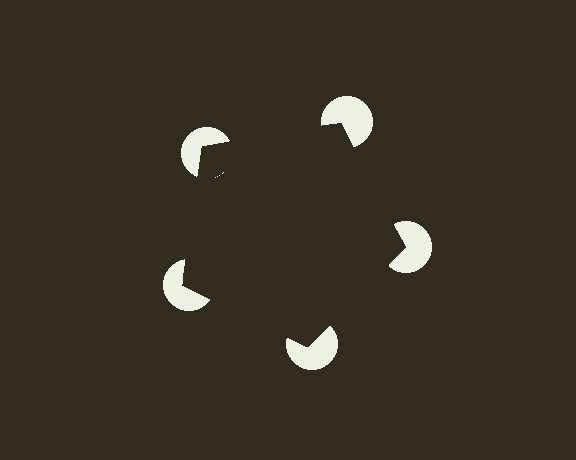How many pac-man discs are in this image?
There are 5 — one at each vertex of the illusory pentagon.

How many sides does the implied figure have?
5 sides.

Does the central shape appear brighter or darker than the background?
It typically appears slightly darker than the background, even though no actual brightness change is drawn.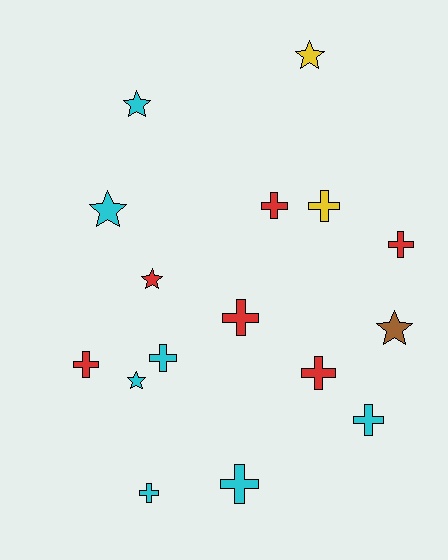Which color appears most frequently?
Cyan, with 7 objects.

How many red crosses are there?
There are 5 red crosses.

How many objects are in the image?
There are 16 objects.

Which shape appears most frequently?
Cross, with 10 objects.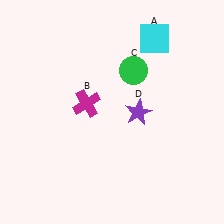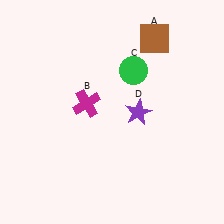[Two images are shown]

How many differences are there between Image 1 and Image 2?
There is 1 difference between the two images.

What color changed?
The square (A) changed from cyan in Image 1 to brown in Image 2.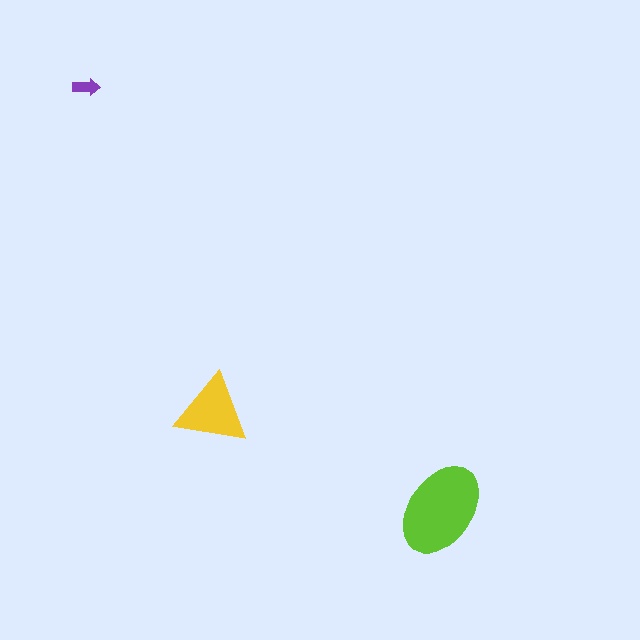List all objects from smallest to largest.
The purple arrow, the yellow triangle, the lime ellipse.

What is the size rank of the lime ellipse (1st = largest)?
1st.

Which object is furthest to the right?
The lime ellipse is rightmost.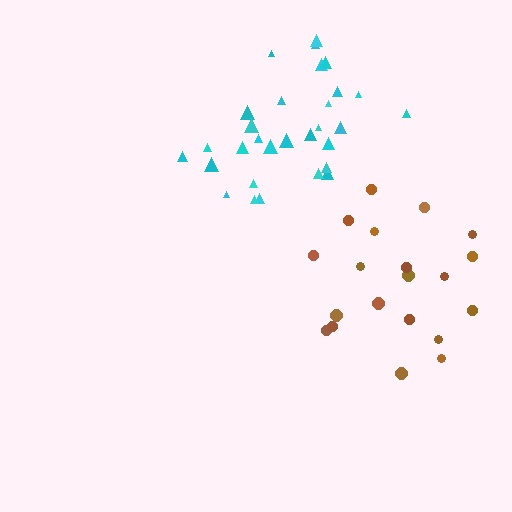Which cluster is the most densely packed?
Cyan.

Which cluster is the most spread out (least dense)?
Brown.